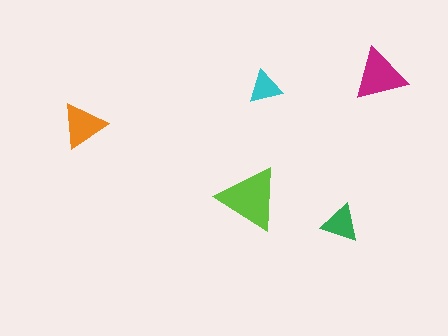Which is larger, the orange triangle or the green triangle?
The orange one.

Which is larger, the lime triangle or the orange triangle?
The lime one.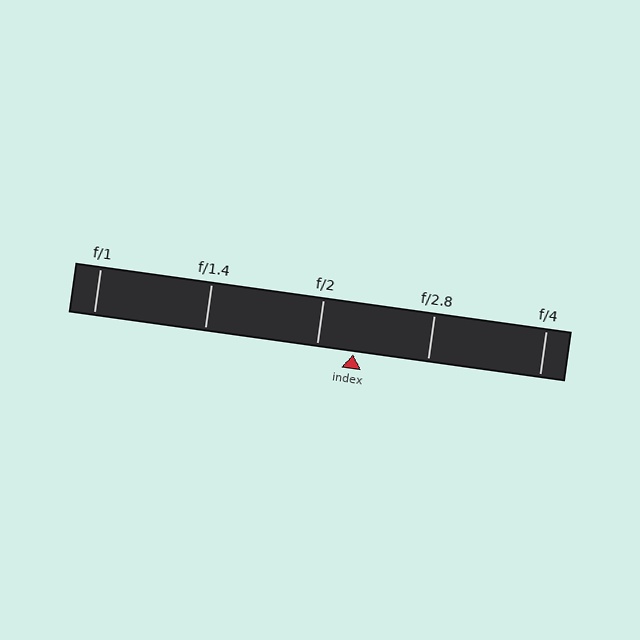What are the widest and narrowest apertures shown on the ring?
The widest aperture shown is f/1 and the narrowest is f/4.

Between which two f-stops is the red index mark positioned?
The index mark is between f/2 and f/2.8.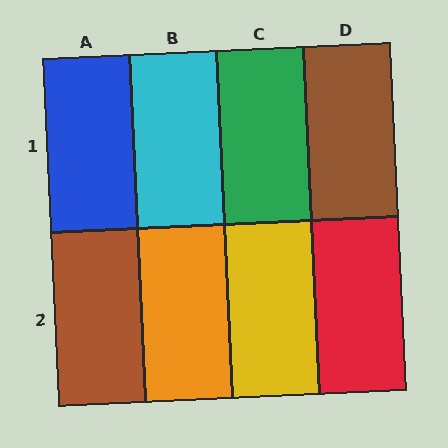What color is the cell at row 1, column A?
Blue.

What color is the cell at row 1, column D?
Brown.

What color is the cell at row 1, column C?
Green.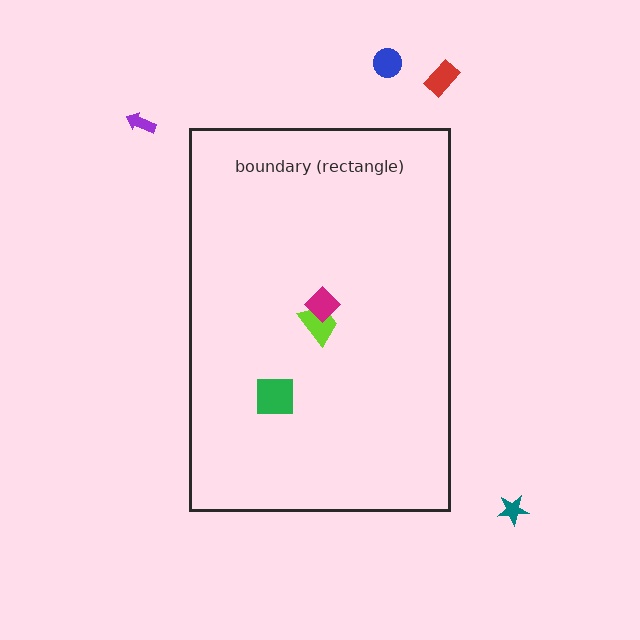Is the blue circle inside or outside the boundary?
Outside.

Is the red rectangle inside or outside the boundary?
Outside.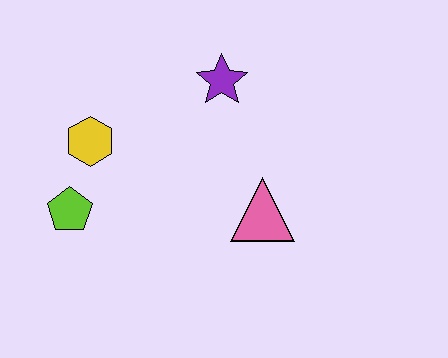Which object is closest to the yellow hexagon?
The lime pentagon is closest to the yellow hexagon.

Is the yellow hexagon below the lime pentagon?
No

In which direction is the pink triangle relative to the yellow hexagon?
The pink triangle is to the right of the yellow hexagon.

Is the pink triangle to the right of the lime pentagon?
Yes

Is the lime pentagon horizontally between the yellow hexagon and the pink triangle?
No